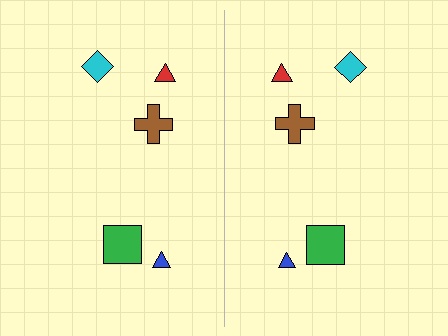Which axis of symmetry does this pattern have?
The pattern has a vertical axis of symmetry running through the center of the image.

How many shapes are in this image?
There are 10 shapes in this image.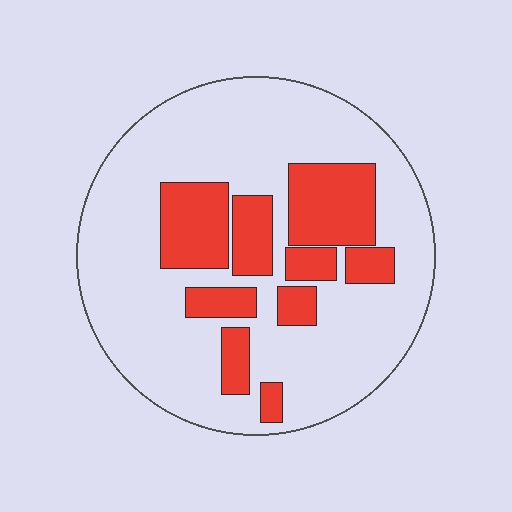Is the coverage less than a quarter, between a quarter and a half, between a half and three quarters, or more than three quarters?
Between a quarter and a half.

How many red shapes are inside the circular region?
9.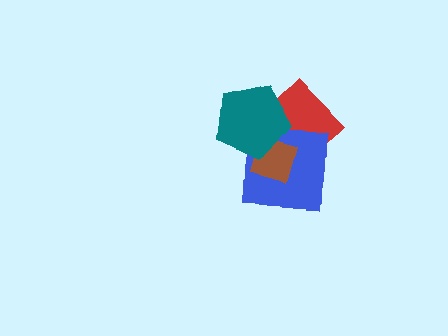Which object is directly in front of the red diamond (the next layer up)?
The blue square is directly in front of the red diamond.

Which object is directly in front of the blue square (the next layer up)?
The brown diamond is directly in front of the blue square.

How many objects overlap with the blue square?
3 objects overlap with the blue square.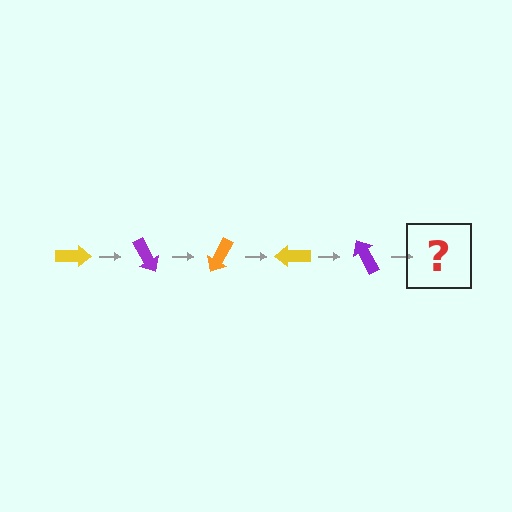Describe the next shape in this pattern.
It should be an orange arrow, rotated 300 degrees from the start.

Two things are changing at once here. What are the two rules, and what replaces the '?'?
The two rules are that it rotates 60 degrees each step and the color cycles through yellow, purple, and orange. The '?' should be an orange arrow, rotated 300 degrees from the start.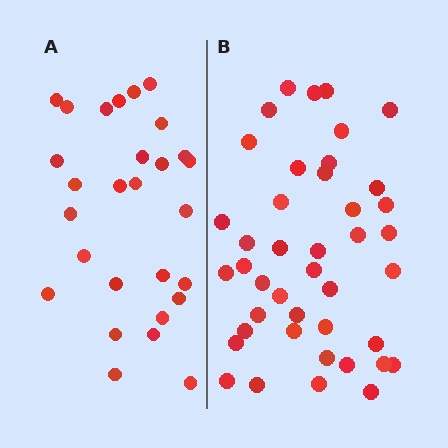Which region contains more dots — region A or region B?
Region B (the right region) has more dots.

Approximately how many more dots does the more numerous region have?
Region B has approximately 15 more dots than region A.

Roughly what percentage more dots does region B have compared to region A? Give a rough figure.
About 50% more.